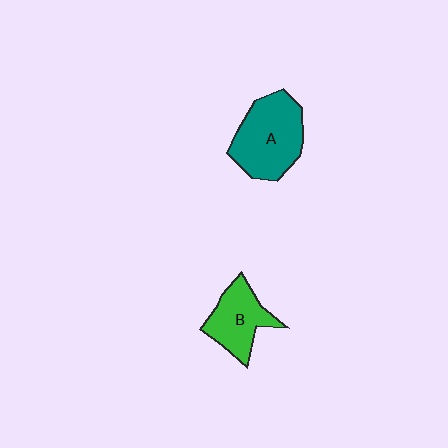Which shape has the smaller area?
Shape B (green).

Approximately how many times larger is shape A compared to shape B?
Approximately 1.4 times.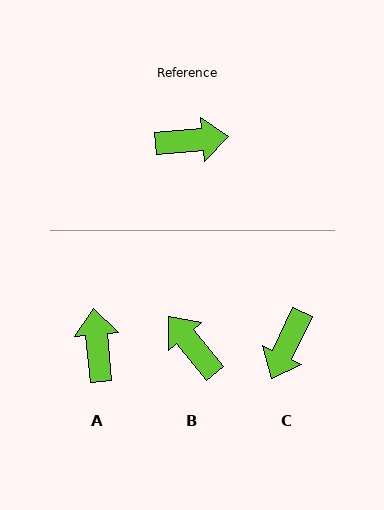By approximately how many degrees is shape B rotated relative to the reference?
Approximately 125 degrees counter-clockwise.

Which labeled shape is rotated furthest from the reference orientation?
B, about 125 degrees away.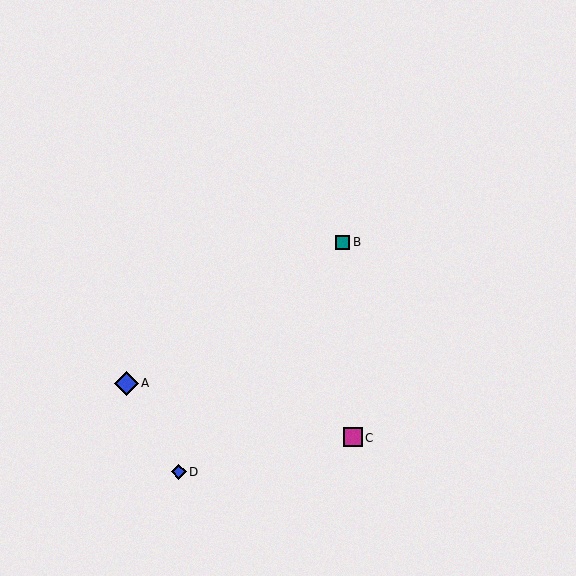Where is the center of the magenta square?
The center of the magenta square is at (353, 437).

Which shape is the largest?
The blue diamond (labeled A) is the largest.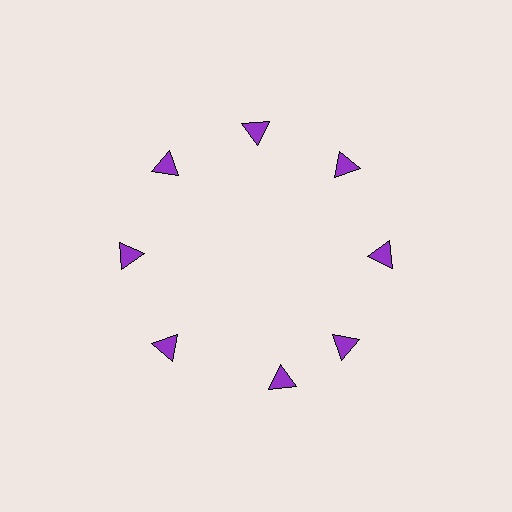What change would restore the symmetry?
The symmetry would be restored by rotating it back into even spacing with its neighbors so that all 8 triangles sit at equal angles and equal distance from the center.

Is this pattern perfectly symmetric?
No. The 8 purple triangles are arranged in a ring, but one element near the 6 o'clock position is rotated out of alignment along the ring, breaking the 8-fold rotational symmetry.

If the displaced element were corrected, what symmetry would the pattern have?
It would have 8-fold rotational symmetry — the pattern would map onto itself every 45 degrees.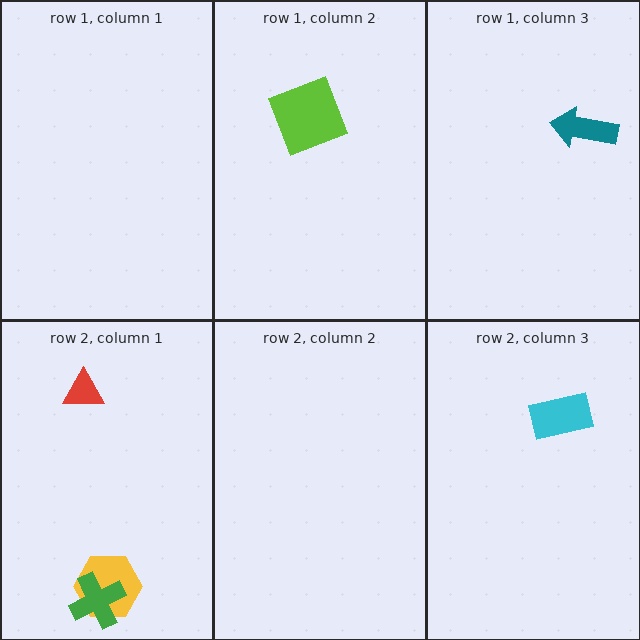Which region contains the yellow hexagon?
The row 2, column 1 region.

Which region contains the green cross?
The row 2, column 1 region.